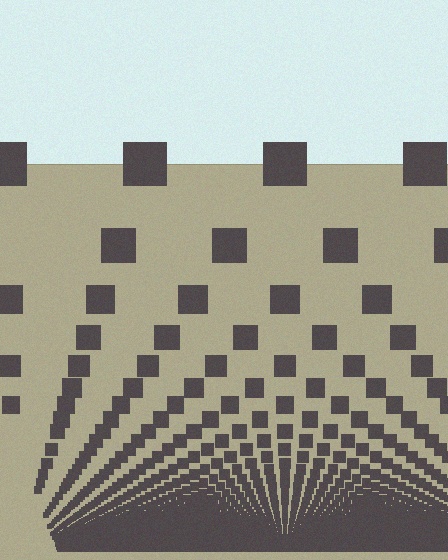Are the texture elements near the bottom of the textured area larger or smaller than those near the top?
Smaller. The gradient is inverted — elements near the bottom are smaller and denser.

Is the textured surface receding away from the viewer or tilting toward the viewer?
The surface appears to tilt toward the viewer. Texture elements get larger and sparser toward the top.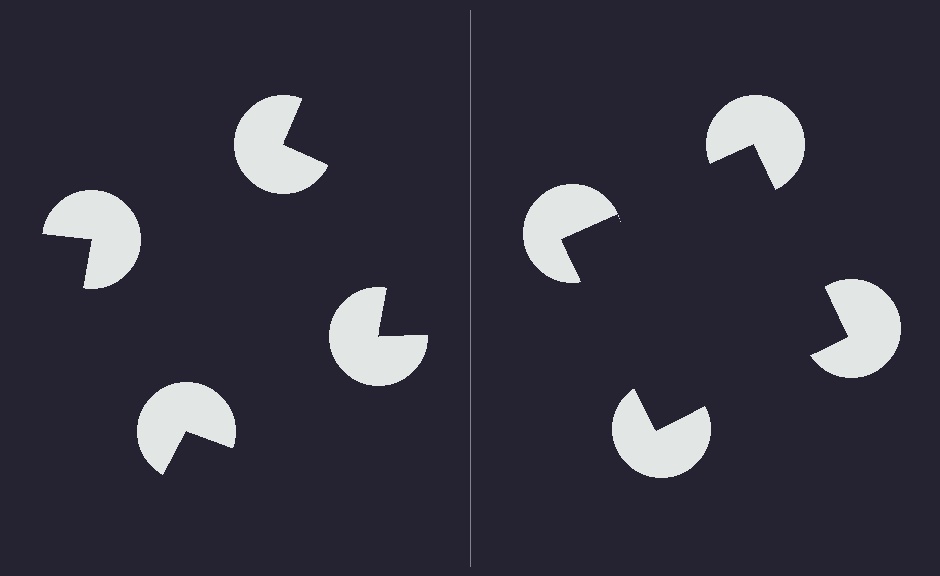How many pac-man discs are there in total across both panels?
8 — 4 on each side.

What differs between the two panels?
The pac-man discs are positioned identically on both sides; only the wedge orientations differ. On the right they align to a square; on the left they are misaligned.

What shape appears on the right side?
An illusory square.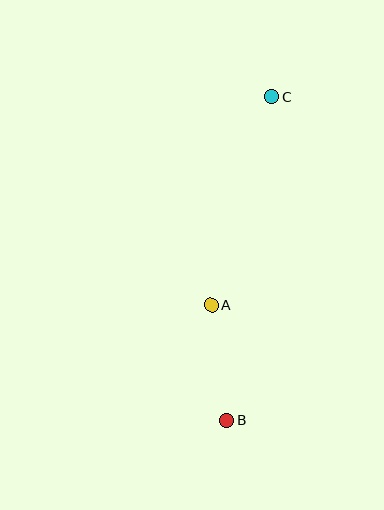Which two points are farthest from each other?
Points B and C are farthest from each other.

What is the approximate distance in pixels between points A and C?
The distance between A and C is approximately 217 pixels.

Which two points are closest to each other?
Points A and B are closest to each other.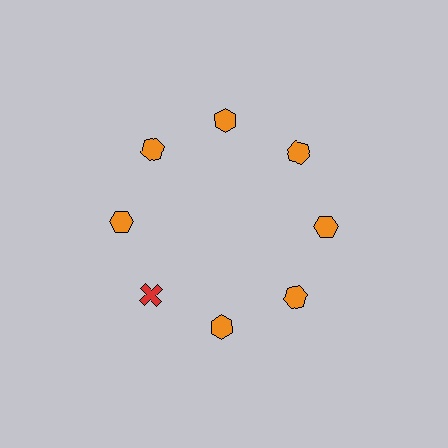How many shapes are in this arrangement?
There are 8 shapes arranged in a ring pattern.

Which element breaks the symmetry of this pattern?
The red cross at roughly the 8 o'clock position breaks the symmetry. All other shapes are orange hexagons.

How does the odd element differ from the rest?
It differs in both color (red instead of orange) and shape (cross instead of hexagon).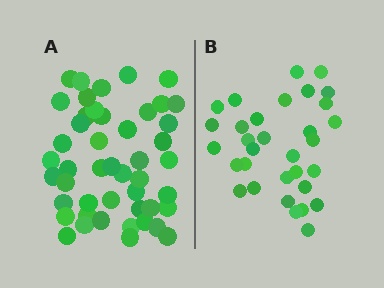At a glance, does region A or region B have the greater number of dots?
Region A (the left region) has more dots.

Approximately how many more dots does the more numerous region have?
Region A has approximately 15 more dots than region B.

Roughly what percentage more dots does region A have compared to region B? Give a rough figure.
About 45% more.